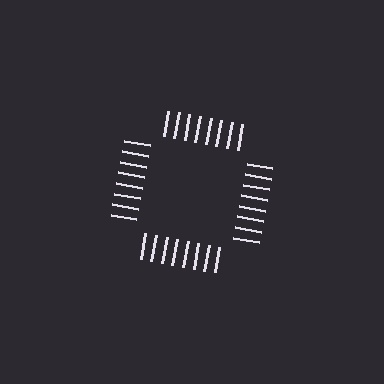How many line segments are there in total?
32 — 8 along each of the 4 edges.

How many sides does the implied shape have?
4 sides — the line-ends trace a square.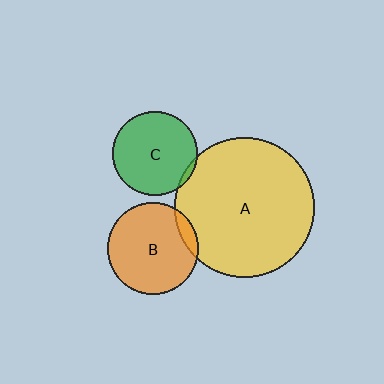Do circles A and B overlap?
Yes.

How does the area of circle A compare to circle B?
Approximately 2.3 times.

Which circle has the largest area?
Circle A (yellow).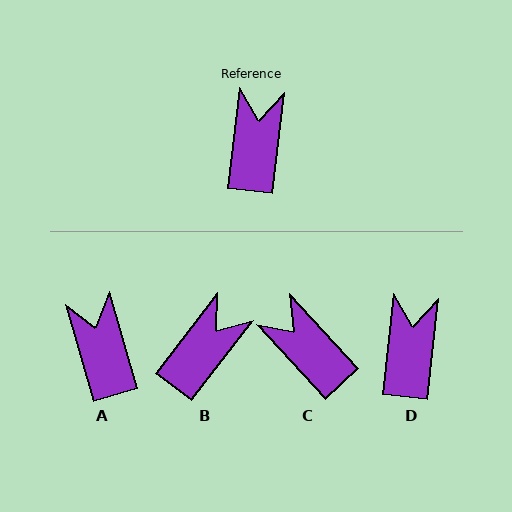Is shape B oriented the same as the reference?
No, it is off by about 31 degrees.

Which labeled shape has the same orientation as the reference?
D.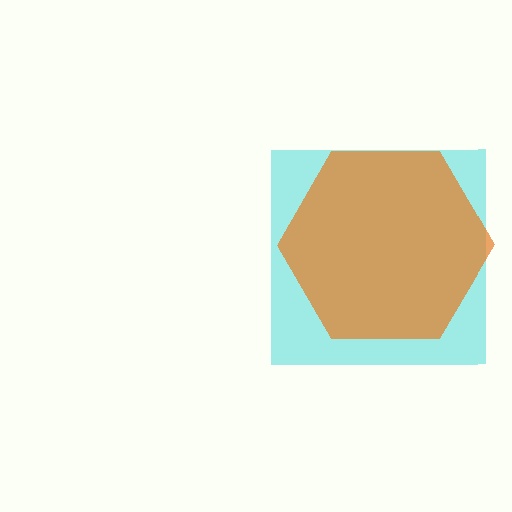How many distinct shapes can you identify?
There are 2 distinct shapes: a cyan square, an orange hexagon.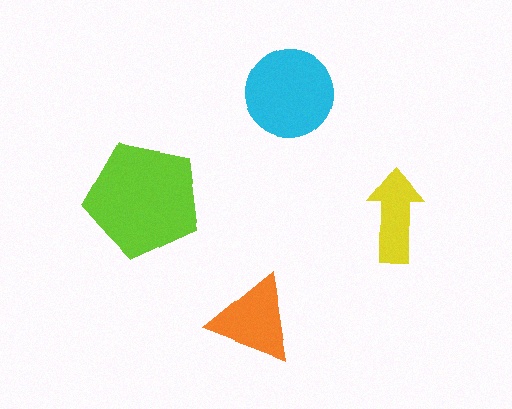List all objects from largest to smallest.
The lime pentagon, the cyan circle, the orange triangle, the yellow arrow.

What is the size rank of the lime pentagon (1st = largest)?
1st.